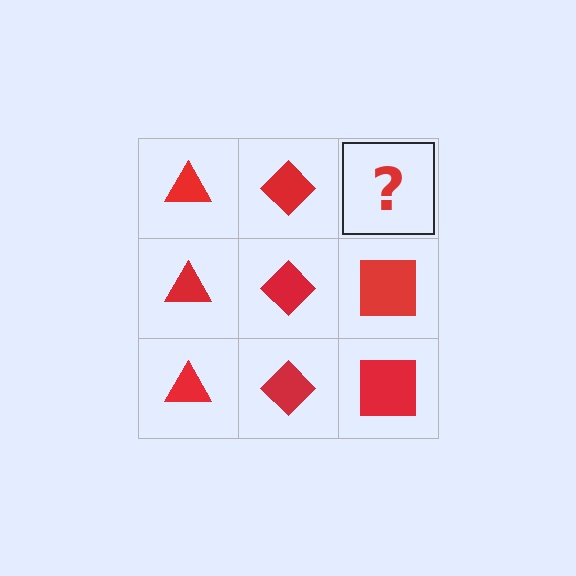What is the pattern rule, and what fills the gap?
The rule is that each column has a consistent shape. The gap should be filled with a red square.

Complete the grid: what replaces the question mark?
The question mark should be replaced with a red square.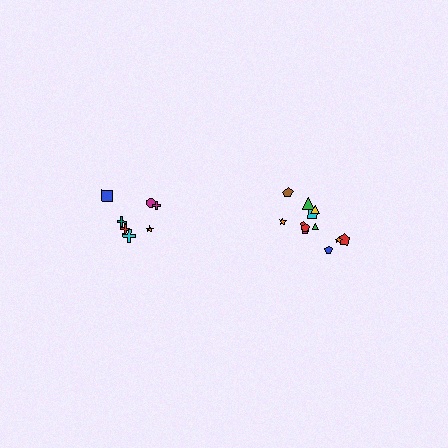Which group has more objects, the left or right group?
The right group.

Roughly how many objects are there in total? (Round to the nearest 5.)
Roughly 20 objects in total.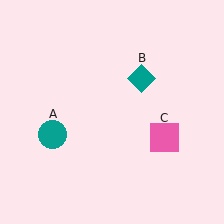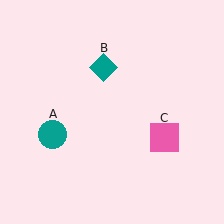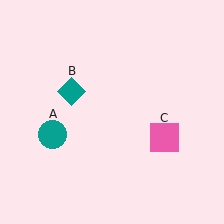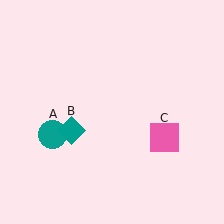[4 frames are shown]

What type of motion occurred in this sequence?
The teal diamond (object B) rotated counterclockwise around the center of the scene.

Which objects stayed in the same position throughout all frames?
Teal circle (object A) and pink square (object C) remained stationary.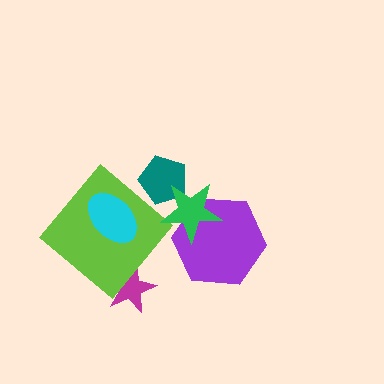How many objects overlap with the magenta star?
1 object overlaps with the magenta star.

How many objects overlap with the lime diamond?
2 objects overlap with the lime diamond.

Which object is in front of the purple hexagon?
The green star is in front of the purple hexagon.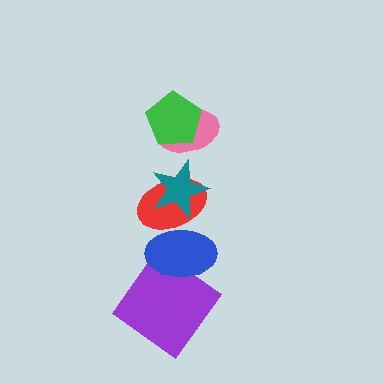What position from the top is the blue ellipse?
The blue ellipse is 5th from the top.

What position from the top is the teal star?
The teal star is 3rd from the top.